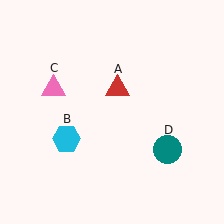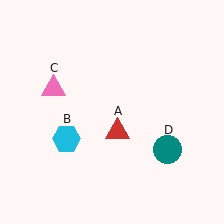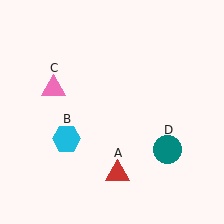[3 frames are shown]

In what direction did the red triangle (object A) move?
The red triangle (object A) moved down.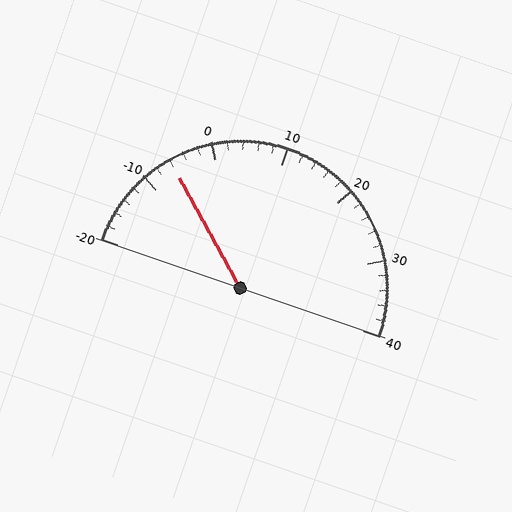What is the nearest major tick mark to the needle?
The nearest major tick mark is -10.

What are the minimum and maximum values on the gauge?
The gauge ranges from -20 to 40.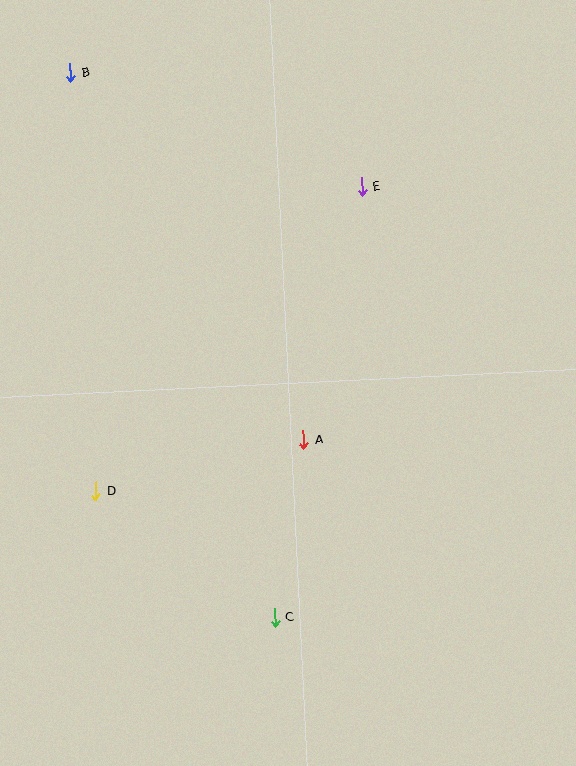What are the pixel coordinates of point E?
Point E is at (362, 187).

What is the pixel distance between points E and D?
The distance between E and D is 404 pixels.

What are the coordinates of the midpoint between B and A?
The midpoint between B and A is at (187, 256).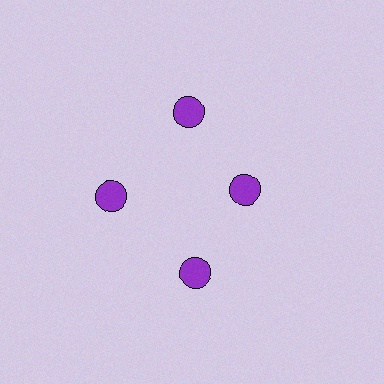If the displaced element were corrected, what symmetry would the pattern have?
It would have 4-fold rotational symmetry — the pattern would map onto itself every 90 degrees.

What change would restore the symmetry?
The symmetry would be restored by moving it outward, back onto the ring so that all 4 circles sit at equal angles and equal distance from the center.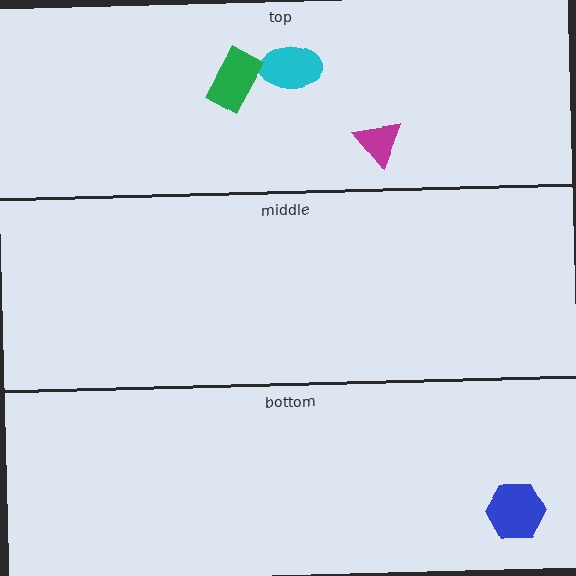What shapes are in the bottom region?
The blue hexagon.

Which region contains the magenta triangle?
The top region.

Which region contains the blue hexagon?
The bottom region.